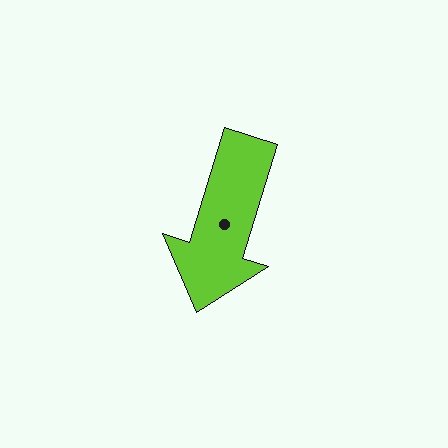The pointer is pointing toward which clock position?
Roughly 7 o'clock.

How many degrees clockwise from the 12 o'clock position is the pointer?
Approximately 197 degrees.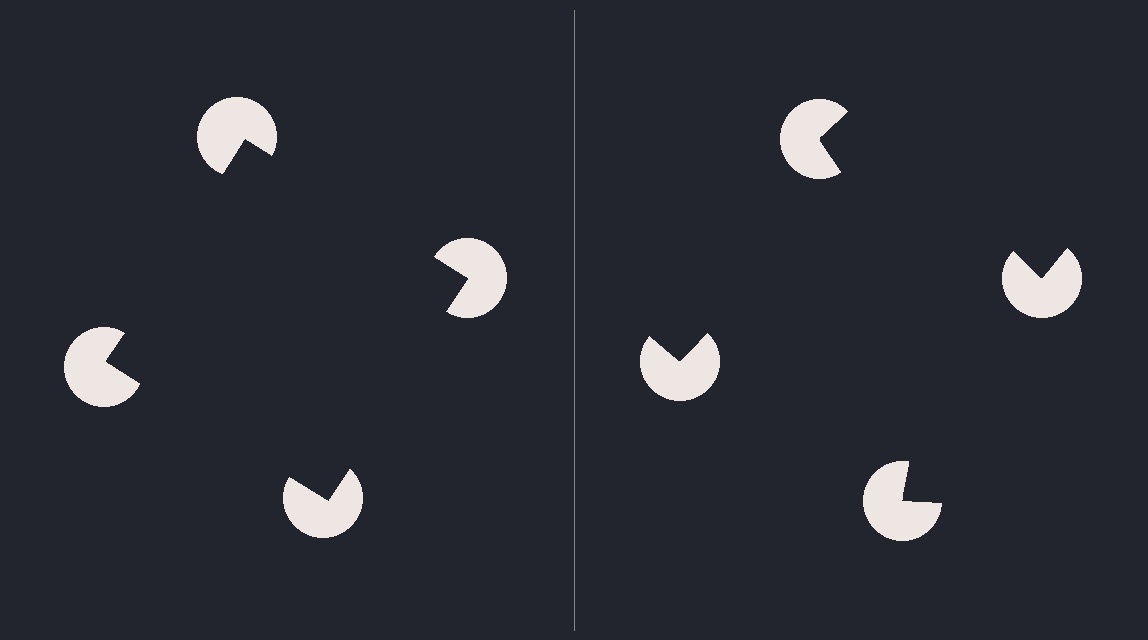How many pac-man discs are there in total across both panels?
8 — 4 on each side.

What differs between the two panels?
The pac-man discs are positioned identically on both sides; only the wedge orientations differ. On the left they align to a square; on the right they are misaligned.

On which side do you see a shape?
An illusory square appears on the left side. On the right side the wedge cuts are rotated, so no coherent shape forms.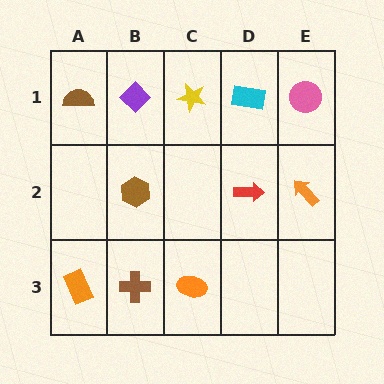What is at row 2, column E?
An orange arrow.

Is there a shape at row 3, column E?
No, that cell is empty.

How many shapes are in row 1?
5 shapes.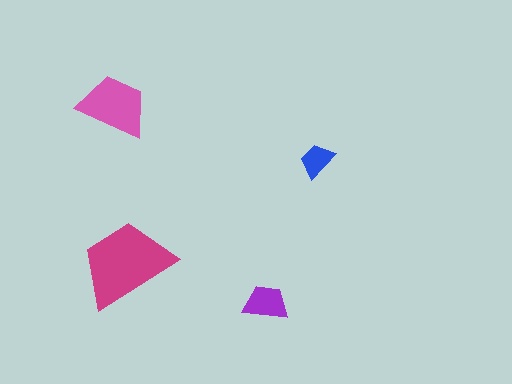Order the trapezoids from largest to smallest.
the magenta one, the pink one, the purple one, the blue one.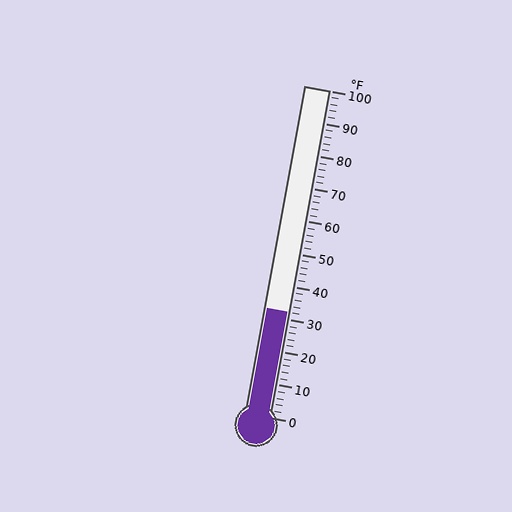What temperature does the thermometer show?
The thermometer shows approximately 32°F.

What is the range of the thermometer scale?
The thermometer scale ranges from 0°F to 100°F.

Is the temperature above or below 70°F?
The temperature is below 70°F.